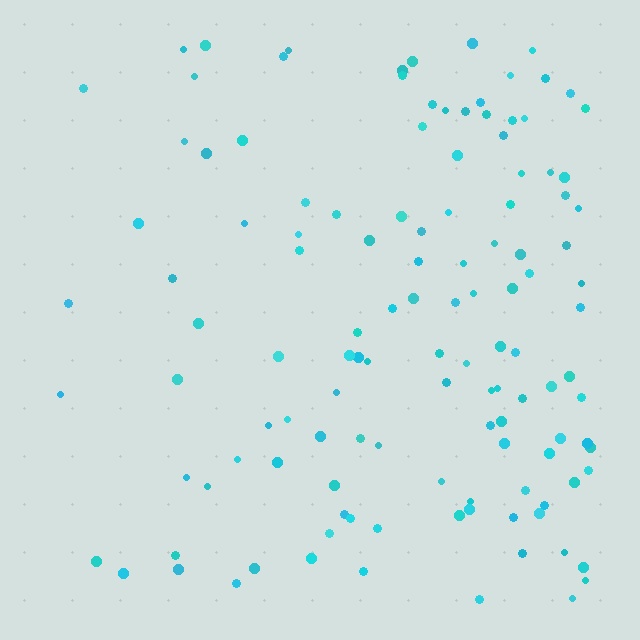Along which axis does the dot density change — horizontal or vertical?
Horizontal.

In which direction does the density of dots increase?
From left to right, with the right side densest.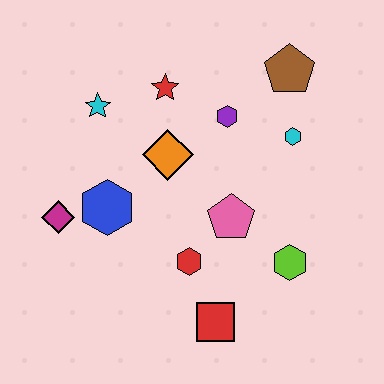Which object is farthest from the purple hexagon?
The red square is farthest from the purple hexagon.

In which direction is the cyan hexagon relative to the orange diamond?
The cyan hexagon is to the right of the orange diamond.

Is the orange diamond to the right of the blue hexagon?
Yes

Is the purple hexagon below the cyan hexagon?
No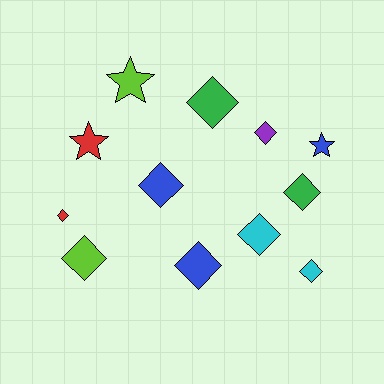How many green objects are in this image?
There are 2 green objects.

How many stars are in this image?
There are 3 stars.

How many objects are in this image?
There are 12 objects.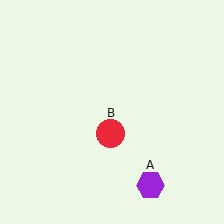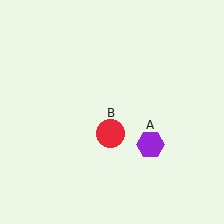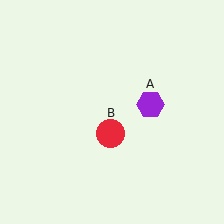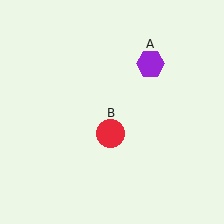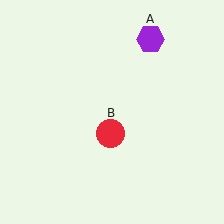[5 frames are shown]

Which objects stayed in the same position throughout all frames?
Red circle (object B) remained stationary.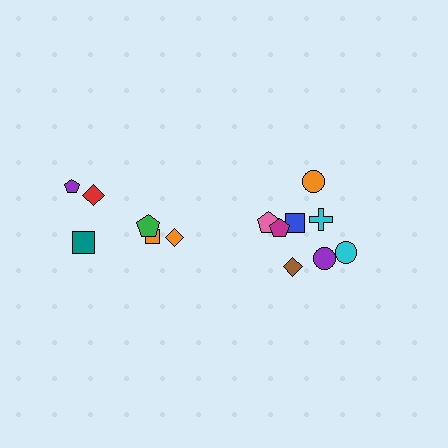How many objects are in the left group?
There are 6 objects.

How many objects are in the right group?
There are 8 objects.